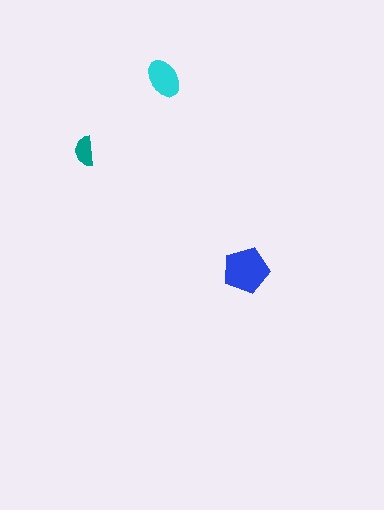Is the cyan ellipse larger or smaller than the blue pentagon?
Smaller.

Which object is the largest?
The blue pentagon.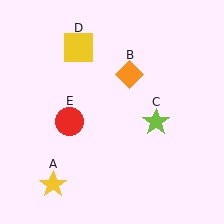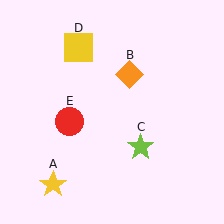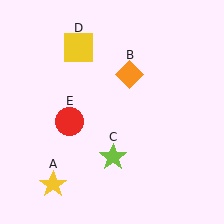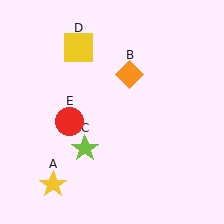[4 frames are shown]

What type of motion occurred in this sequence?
The lime star (object C) rotated clockwise around the center of the scene.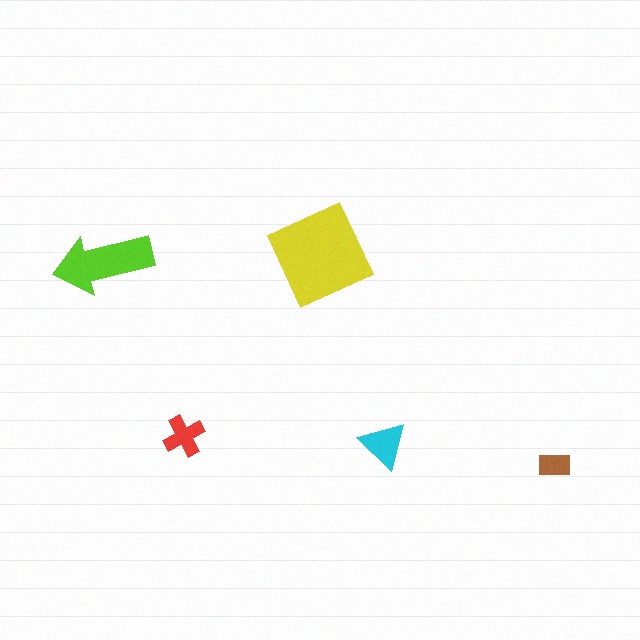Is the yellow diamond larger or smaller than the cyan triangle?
Larger.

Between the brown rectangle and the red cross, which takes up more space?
The red cross.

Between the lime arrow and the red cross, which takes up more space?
The lime arrow.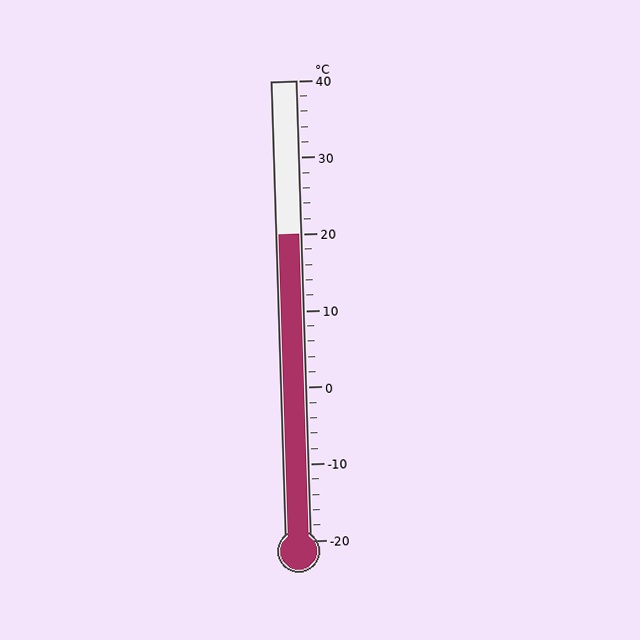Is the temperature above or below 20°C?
The temperature is at 20°C.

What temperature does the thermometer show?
The thermometer shows approximately 20°C.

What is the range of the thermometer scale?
The thermometer scale ranges from -20°C to 40°C.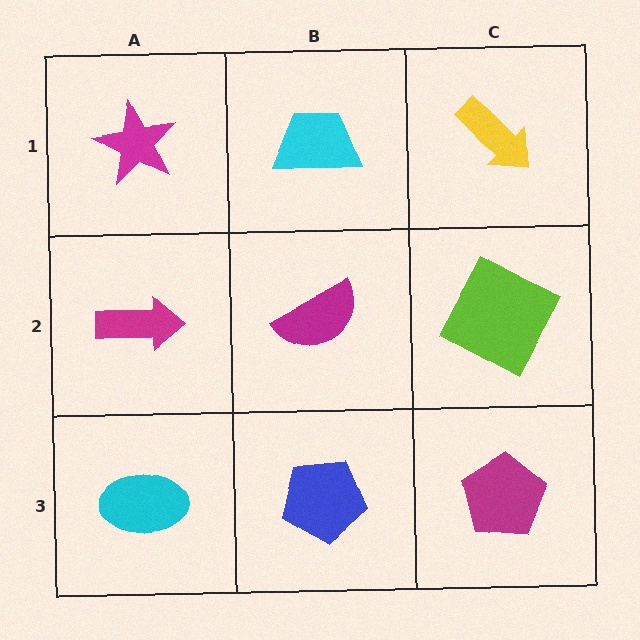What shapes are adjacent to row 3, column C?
A lime square (row 2, column C), a blue pentagon (row 3, column B).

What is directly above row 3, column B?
A magenta semicircle.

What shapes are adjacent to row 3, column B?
A magenta semicircle (row 2, column B), a cyan ellipse (row 3, column A), a magenta pentagon (row 3, column C).